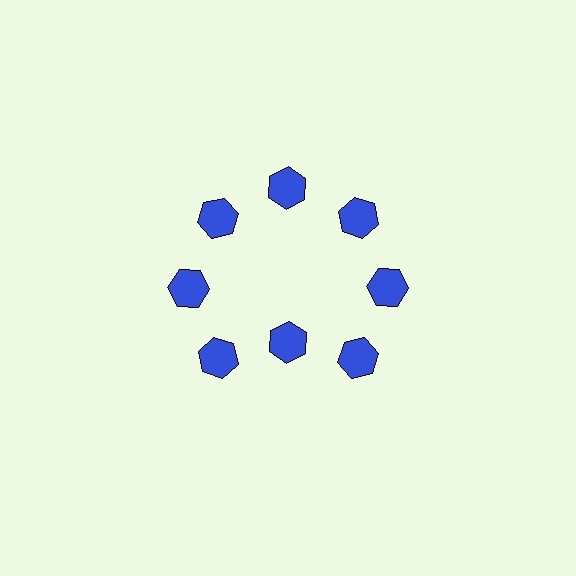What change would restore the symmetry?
The symmetry would be restored by moving it outward, back onto the ring so that all 8 hexagons sit at equal angles and equal distance from the center.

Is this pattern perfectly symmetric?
No. The 8 blue hexagons are arranged in a ring, but one element near the 6 o'clock position is pulled inward toward the center, breaking the 8-fold rotational symmetry.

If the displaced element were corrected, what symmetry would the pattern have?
It would have 8-fold rotational symmetry — the pattern would map onto itself every 45 degrees.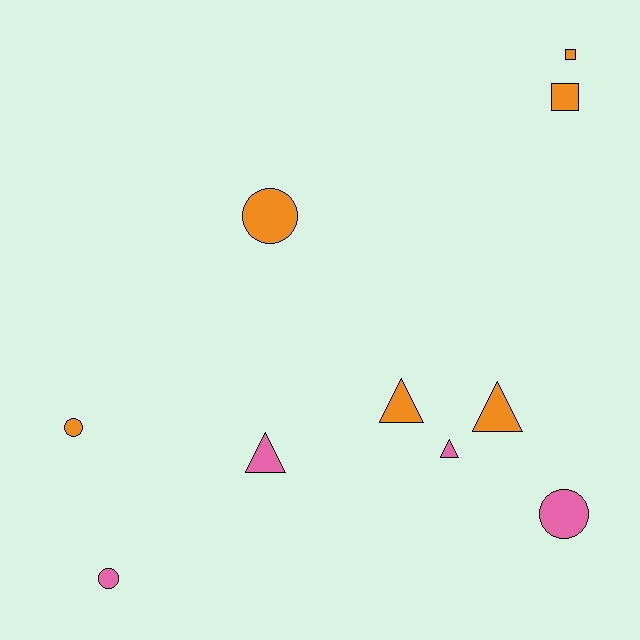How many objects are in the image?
There are 10 objects.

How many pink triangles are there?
There are 2 pink triangles.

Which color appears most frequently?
Orange, with 6 objects.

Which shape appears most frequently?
Triangle, with 4 objects.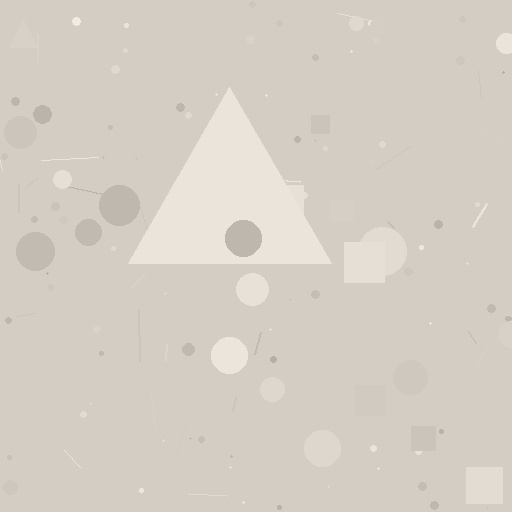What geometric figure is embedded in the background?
A triangle is embedded in the background.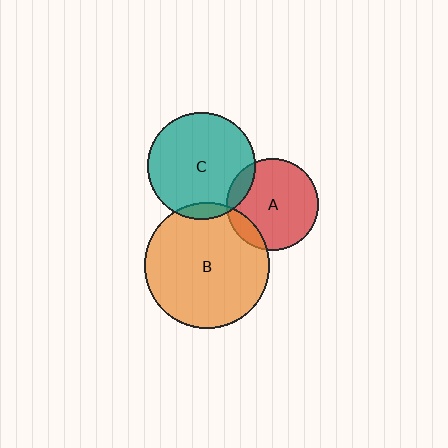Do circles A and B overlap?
Yes.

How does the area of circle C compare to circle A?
Approximately 1.4 times.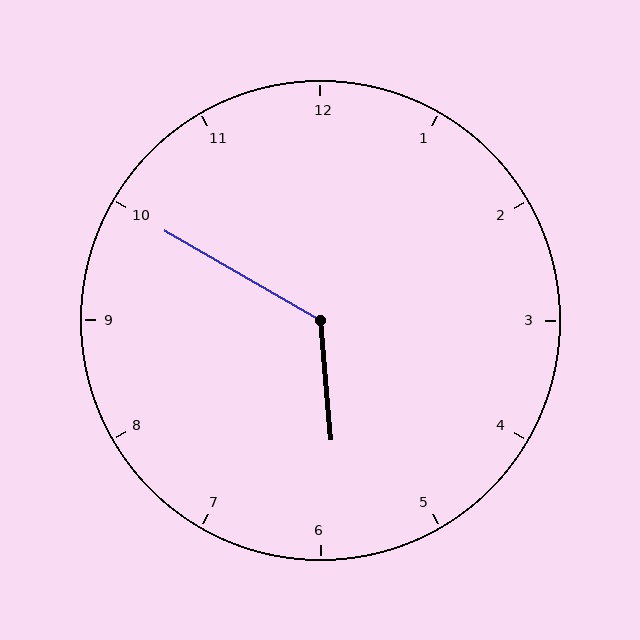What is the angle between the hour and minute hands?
Approximately 125 degrees.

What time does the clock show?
5:50.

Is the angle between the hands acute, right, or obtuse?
It is obtuse.